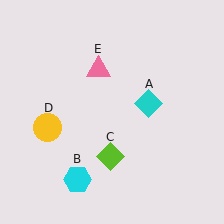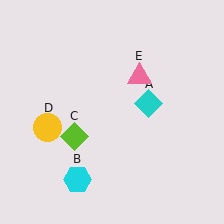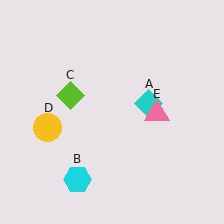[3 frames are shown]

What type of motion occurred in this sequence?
The lime diamond (object C), pink triangle (object E) rotated clockwise around the center of the scene.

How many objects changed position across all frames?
2 objects changed position: lime diamond (object C), pink triangle (object E).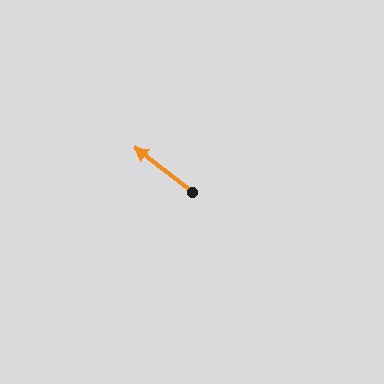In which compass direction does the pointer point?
Northwest.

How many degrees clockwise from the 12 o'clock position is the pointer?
Approximately 308 degrees.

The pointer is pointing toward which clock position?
Roughly 10 o'clock.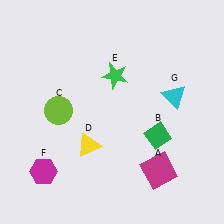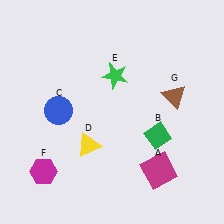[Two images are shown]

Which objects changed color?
C changed from lime to blue. G changed from cyan to brown.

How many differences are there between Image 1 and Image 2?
There are 2 differences between the two images.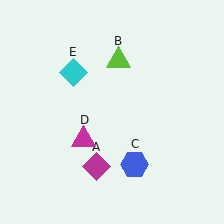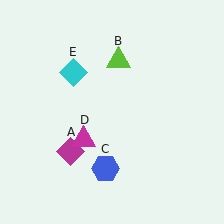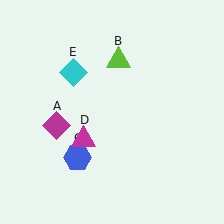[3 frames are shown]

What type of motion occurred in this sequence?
The magenta diamond (object A), blue hexagon (object C) rotated clockwise around the center of the scene.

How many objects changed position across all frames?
2 objects changed position: magenta diamond (object A), blue hexagon (object C).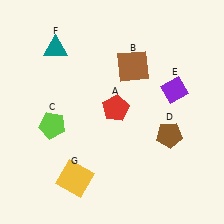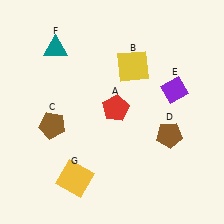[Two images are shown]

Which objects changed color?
B changed from brown to yellow. C changed from lime to brown.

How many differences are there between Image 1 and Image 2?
There are 2 differences between the two images.